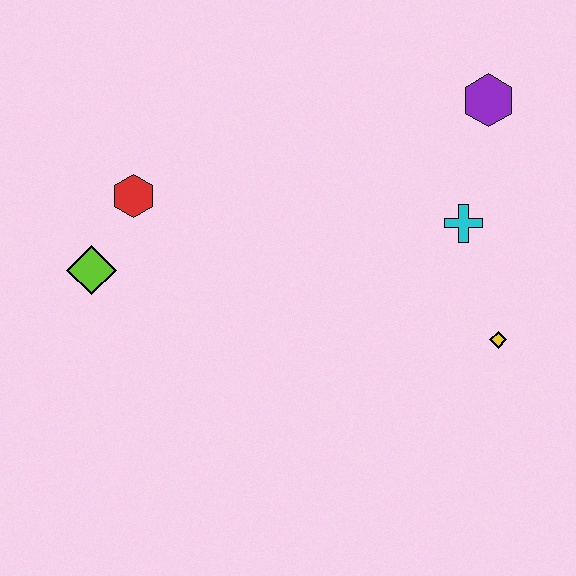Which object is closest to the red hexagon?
The lime diamond is closest to the red hexagon.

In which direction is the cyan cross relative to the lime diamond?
The cyan cross is to the right of the lime diamond.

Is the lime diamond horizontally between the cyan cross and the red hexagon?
No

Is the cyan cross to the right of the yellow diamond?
No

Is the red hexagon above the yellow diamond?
Yes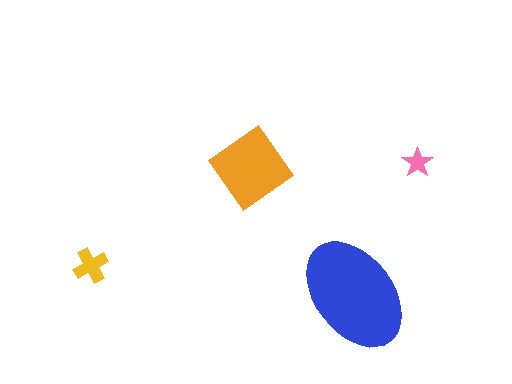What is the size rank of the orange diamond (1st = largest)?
2nd.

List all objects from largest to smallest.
The blue ellipse, the orange diamond, the yellow cross, the pink star.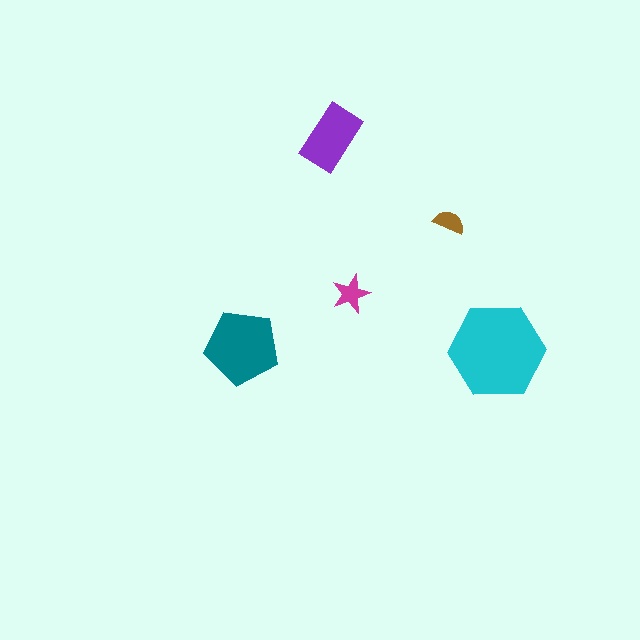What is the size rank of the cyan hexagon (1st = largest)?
1st.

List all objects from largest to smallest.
The cyan hexagon, the teal pentagon, the purple rectangle, the magenta star, the brown semicircle.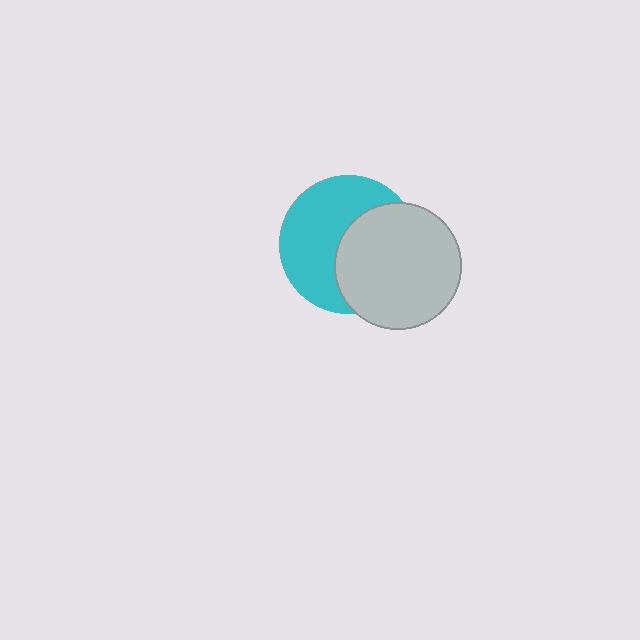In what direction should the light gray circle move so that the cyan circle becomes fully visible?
The light gray circle should move right. That is the shortest direction to clear the overlap and leave the cyan circle fully visible.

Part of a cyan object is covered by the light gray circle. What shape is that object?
It is a circle.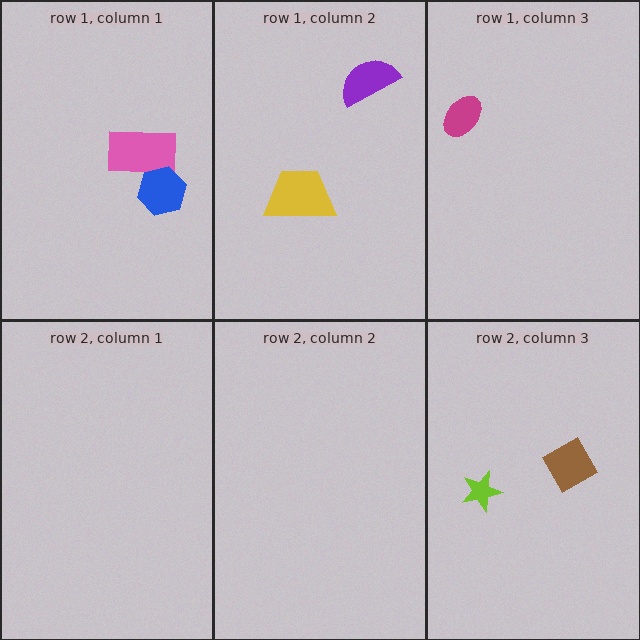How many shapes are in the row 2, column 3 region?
2.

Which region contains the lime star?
The row 2, column 3 region.